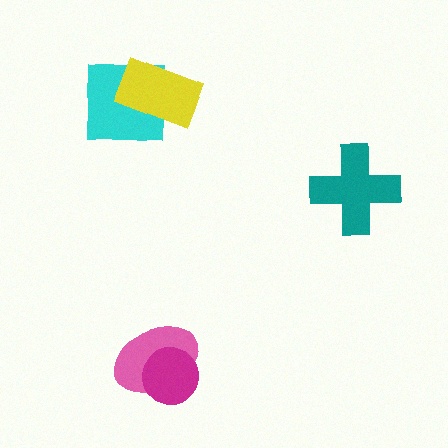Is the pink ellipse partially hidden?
Yes, it is partially covered by another shape.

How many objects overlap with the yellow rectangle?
1 object overlaps with the yellow rectangle.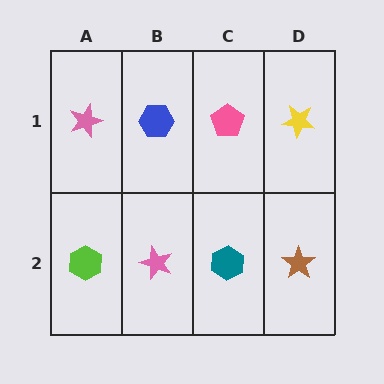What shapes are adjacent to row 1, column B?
A pink star (row 2, column B), a pink star (row 1, column A), a pink pentagon (row 1, column C).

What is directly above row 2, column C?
A pink pentagon.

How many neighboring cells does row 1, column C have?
3.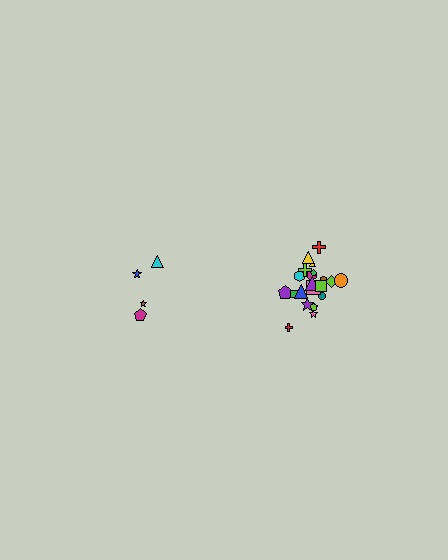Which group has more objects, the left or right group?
The right group.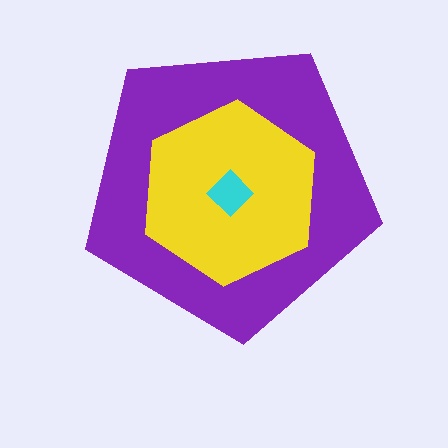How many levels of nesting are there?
3.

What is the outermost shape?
The purple pentagon.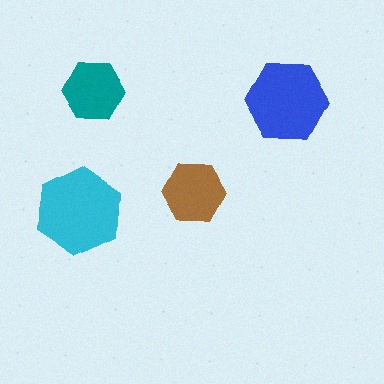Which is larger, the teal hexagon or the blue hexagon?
The blue one.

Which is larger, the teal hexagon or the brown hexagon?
The brown one.